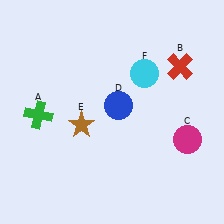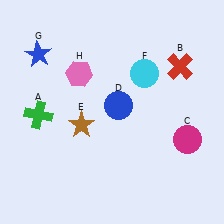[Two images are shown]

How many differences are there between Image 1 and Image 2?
There are 2 differences between the two images.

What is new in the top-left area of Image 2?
A pink hexagon (H) was added in the top-left area of Image 2.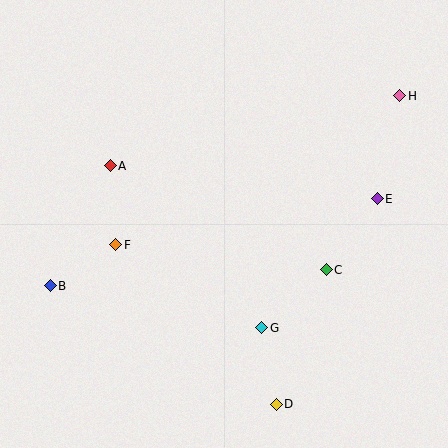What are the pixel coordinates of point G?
Point G is at (262, 328).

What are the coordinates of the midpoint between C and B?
The midpoint between C and B is at (188, 278).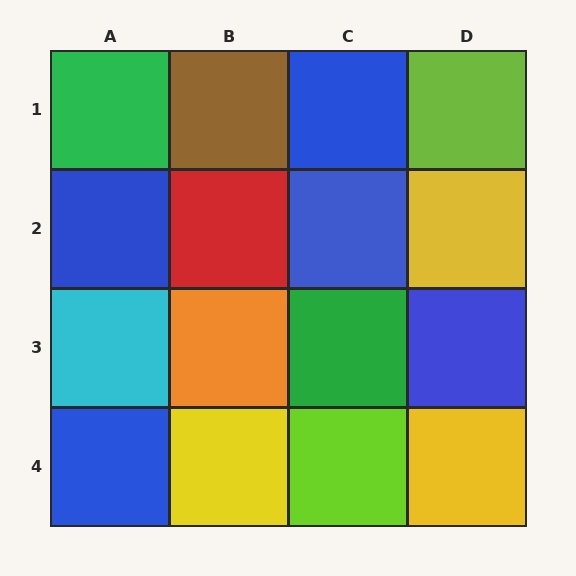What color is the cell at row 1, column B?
Brown.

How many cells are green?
2 cells are green.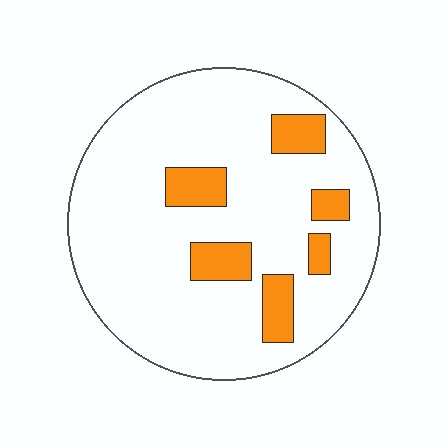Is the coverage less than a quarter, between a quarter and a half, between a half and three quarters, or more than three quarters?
Less than a quarter.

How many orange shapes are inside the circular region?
6.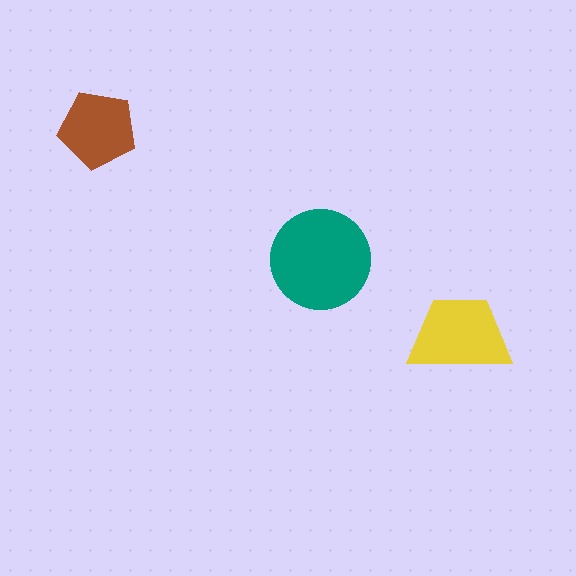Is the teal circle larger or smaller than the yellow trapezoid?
Larger.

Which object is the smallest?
The brown pentagon.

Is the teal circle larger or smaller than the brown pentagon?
Larger.